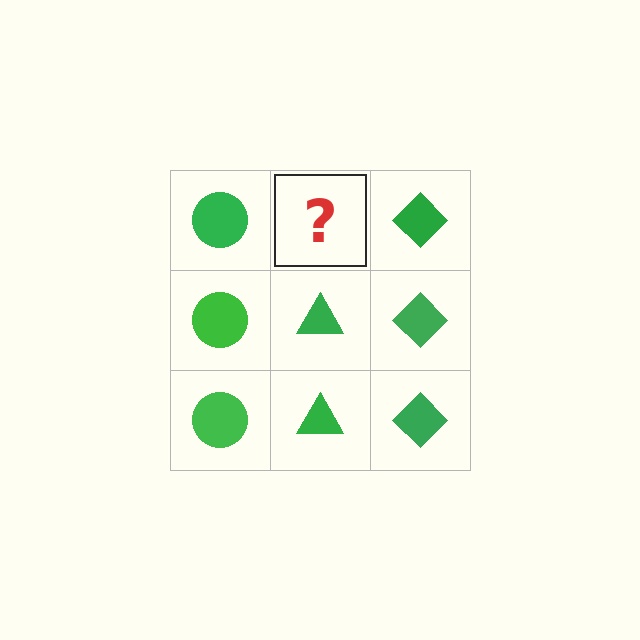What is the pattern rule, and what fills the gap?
The rule is that each column has a consistent shape. The gap should be filled with a green triangle.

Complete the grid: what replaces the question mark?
The question mark should be replaced with a green triangle.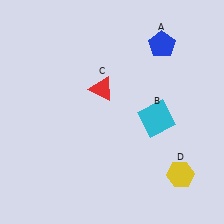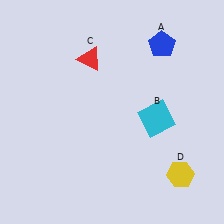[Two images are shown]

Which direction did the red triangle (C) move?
The red triangle (C) moved up.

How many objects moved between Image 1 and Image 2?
1 object moved between the two images.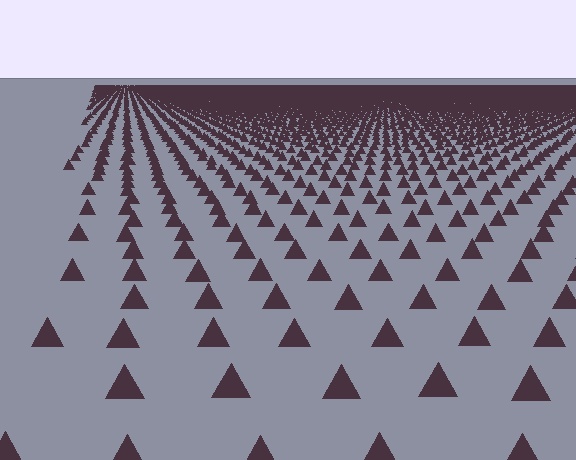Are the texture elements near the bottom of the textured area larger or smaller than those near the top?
Larger. Near the bottom, elements are closer to the viewer and appear at a bigger on-screen size.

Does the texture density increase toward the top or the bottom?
Density increases toward the top.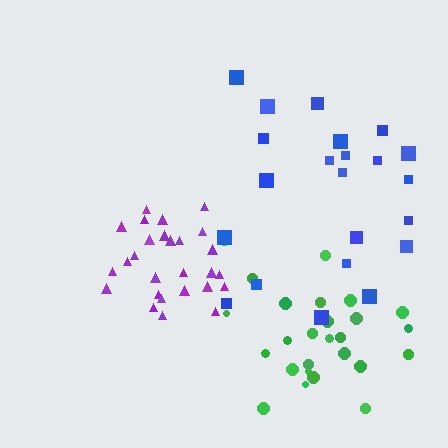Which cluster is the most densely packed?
Purple.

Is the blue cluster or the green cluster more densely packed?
Green.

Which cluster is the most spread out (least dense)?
Blue.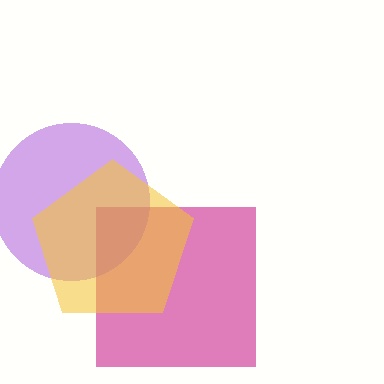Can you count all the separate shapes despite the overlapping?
Yes, there are 3 separate shapes.